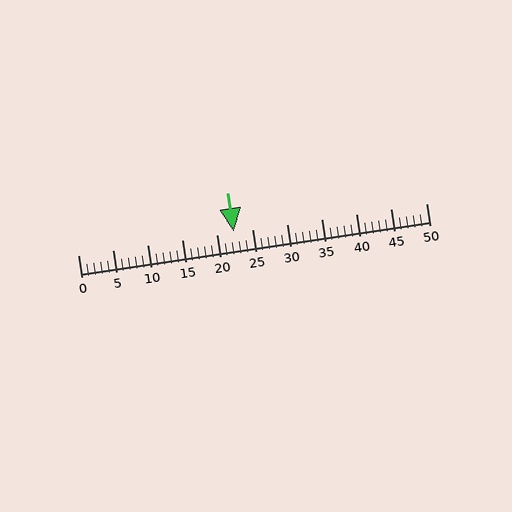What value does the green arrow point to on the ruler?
The green arrow points to approximately 22.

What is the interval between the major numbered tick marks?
The major tick marks are spaced 5 units apart.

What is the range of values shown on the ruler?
The ruler shows values from 0 to 50.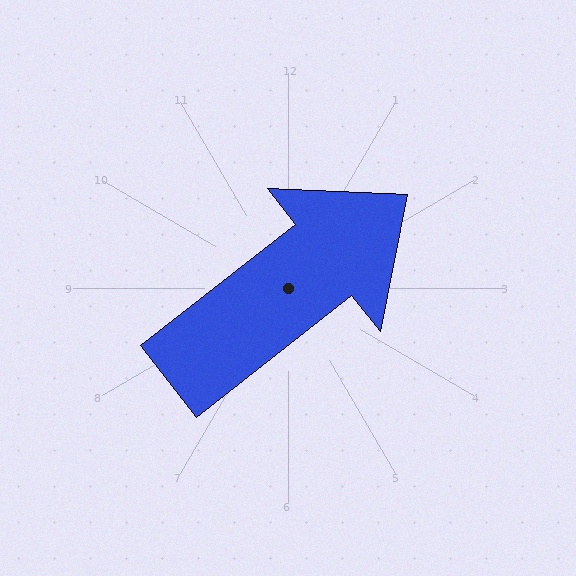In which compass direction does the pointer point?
Northeast.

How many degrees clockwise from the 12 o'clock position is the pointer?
Approximately 52 degrees.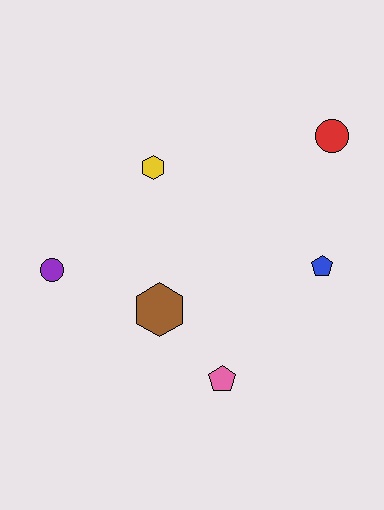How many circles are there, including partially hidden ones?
There are 2 circles.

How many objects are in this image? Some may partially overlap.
There are 6 objects.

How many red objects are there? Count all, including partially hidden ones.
There is 1 red object.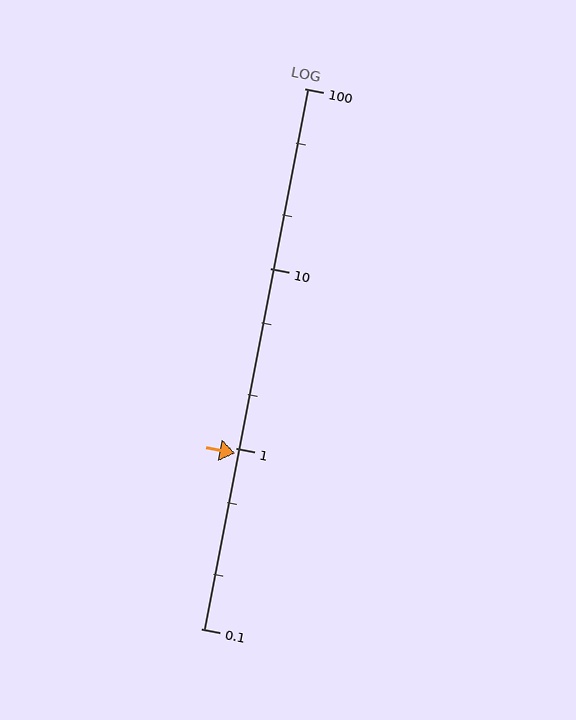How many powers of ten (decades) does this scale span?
The scale spans 3 decades, from 0.1 to 100.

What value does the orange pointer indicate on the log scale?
The pointer indicates approximately 0.94.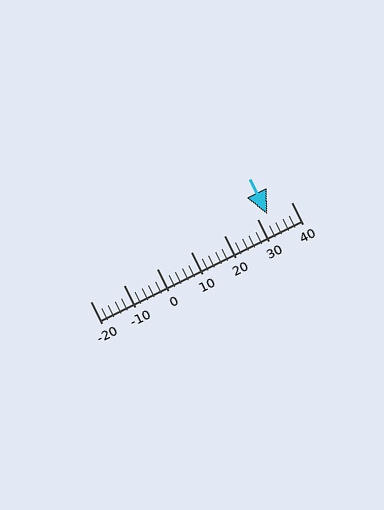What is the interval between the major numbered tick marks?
The major tick marks are spaced 10 units apart.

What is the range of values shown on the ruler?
The ruler shows values from -20 to 40.